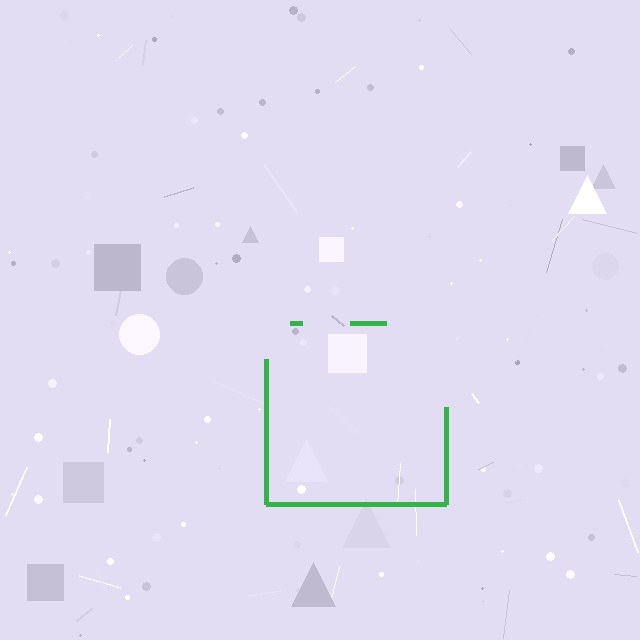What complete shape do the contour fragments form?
The contour fragments form a square.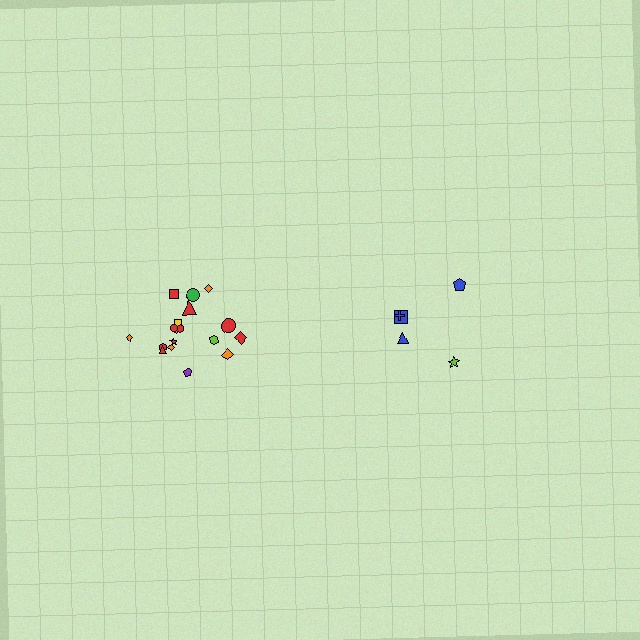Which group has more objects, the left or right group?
The left group.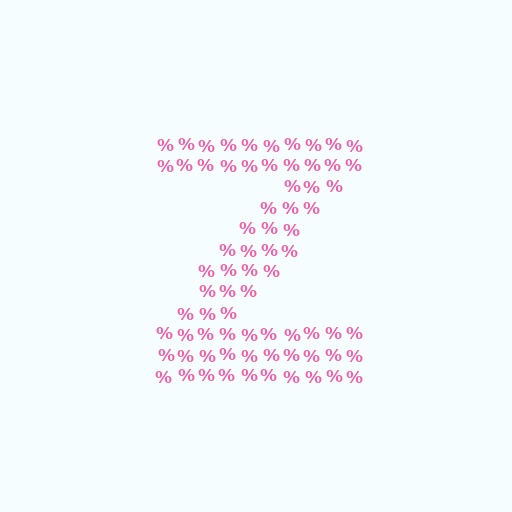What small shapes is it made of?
It is made of small percent signs.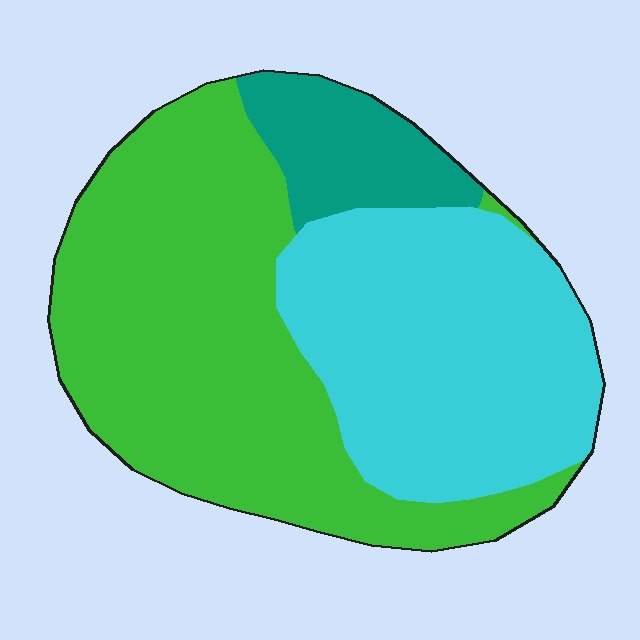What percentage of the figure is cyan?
Cyan takes up between a third and a half of the figure.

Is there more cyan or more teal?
Cyan.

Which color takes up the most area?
Green, at roughly 50%.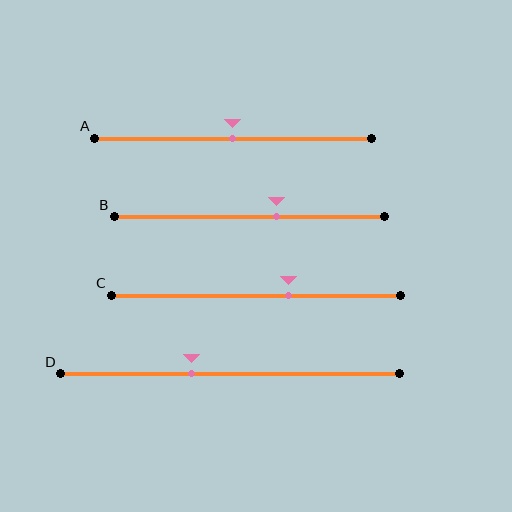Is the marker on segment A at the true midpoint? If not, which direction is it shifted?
Yes, the marker on segment A is at the true midpoint.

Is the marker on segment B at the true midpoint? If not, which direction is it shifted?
No, the marker on segment B is shifted to the right by about 10% of the segment length.